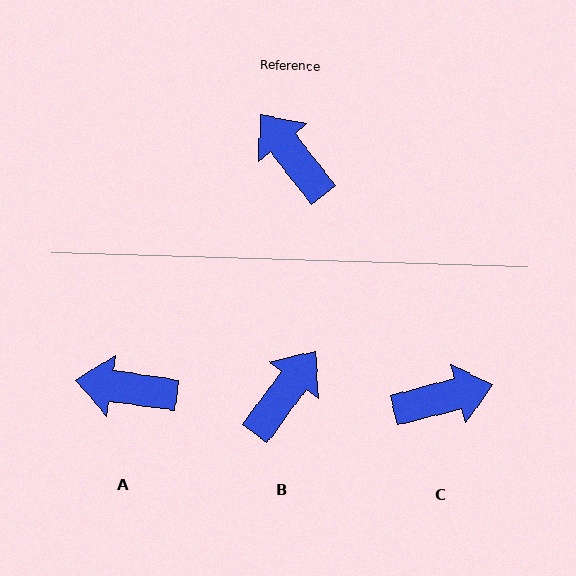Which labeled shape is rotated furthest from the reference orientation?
C, about 113 degrees away.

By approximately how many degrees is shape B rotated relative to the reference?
Approximately 74 degrees clockwise.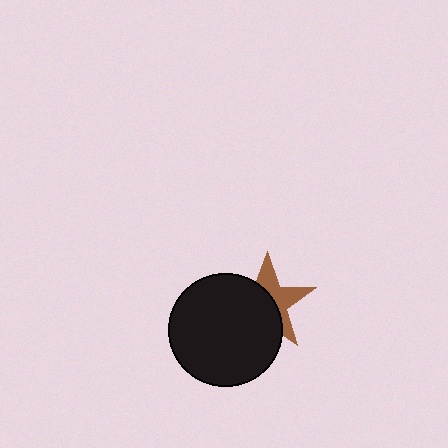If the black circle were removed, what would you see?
You would see the complete brown star.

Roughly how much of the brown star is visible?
A small part of it is visible (roughly 43%).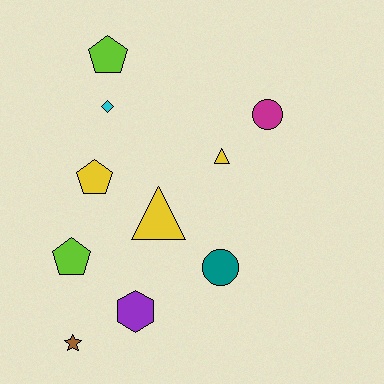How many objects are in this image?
There are 10 objects.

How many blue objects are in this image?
There are no blue objects.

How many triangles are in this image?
There are 2 triangles.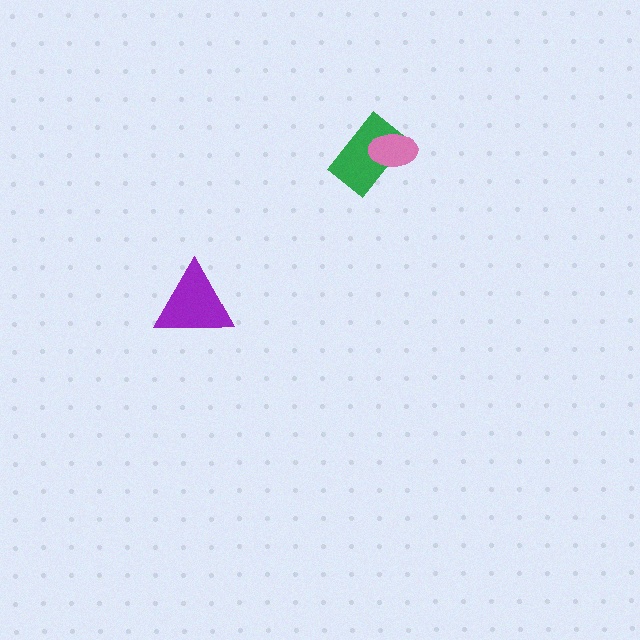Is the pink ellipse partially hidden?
No, no other shape covers it.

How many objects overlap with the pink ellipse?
1 object overlaps with the pink ellipse.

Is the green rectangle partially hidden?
Yes, it is partially covered by another shape.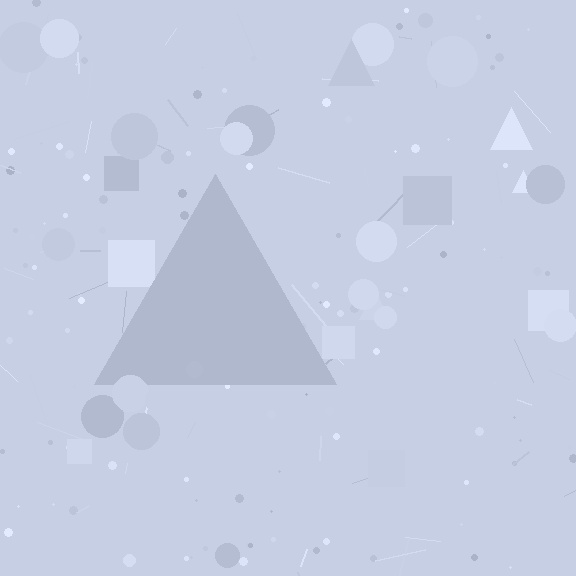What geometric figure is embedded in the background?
A triangle is embedded in the background.